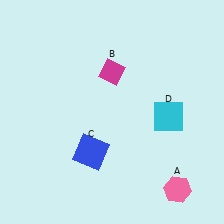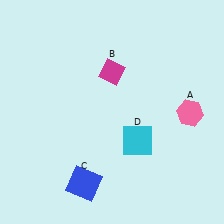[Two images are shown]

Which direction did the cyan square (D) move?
The cyan square (D) moved left.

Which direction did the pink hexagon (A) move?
The pink hexagon (A) moved up.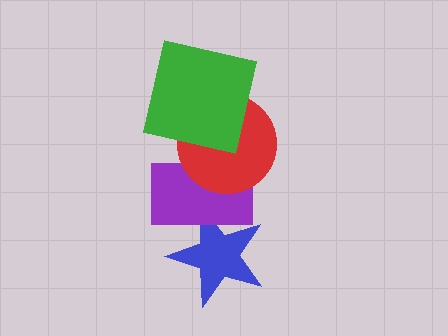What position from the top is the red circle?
The red circle is 2nd from the top.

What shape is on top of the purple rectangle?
The red circle is on top of the purple rectangle.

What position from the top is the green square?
The green square is 1st from the top.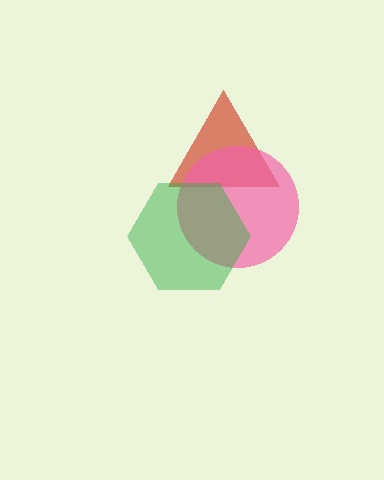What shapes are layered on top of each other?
The layered shapes are: a red triangle, a pink circle, a green hexagon.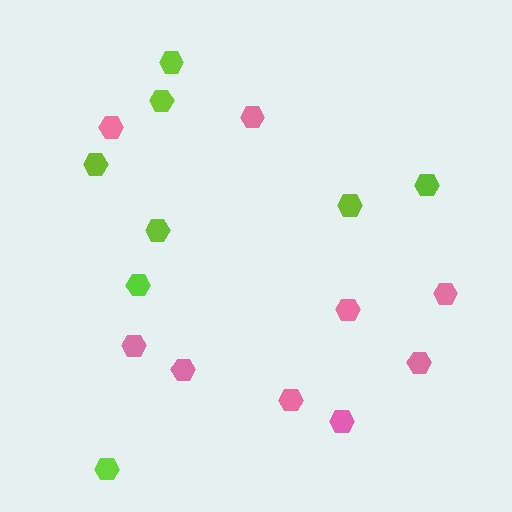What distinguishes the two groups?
There are 2 groups: one group of pink hexagons (9) and one group of lime hexagons (8).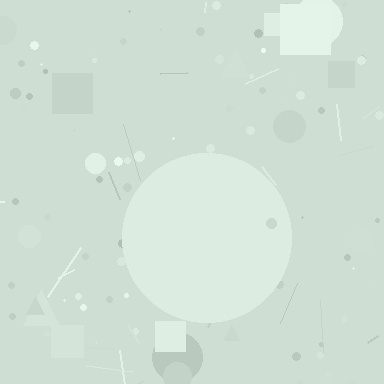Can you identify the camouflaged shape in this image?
The camouflaged shape is a circle.